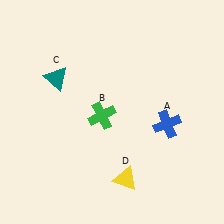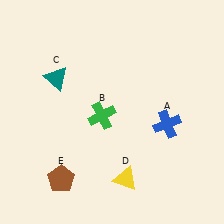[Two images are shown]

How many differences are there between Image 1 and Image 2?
There is 1 difference between the two images.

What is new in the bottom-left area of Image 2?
A brown pentagon (E) was added in the bottom-left area of Image 2.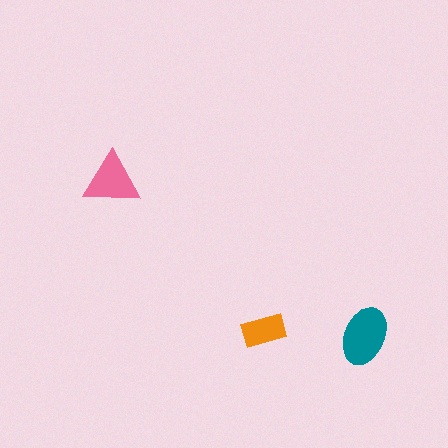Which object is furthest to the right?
The teal ellipse is rightmost.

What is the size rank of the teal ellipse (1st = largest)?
1st.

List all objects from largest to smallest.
The teal ellipse, the pink triangle, the orange rectangle.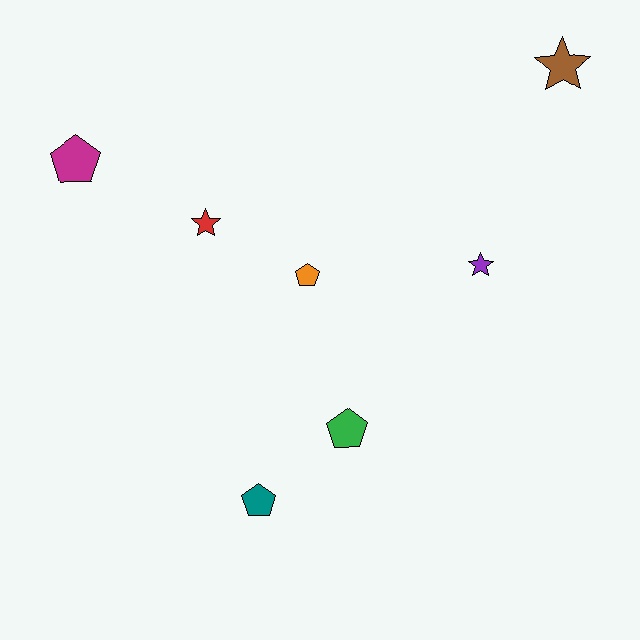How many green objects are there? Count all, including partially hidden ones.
There is 1 green object.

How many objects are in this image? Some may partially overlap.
There are 7 objects.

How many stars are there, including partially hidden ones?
There are 3 stars.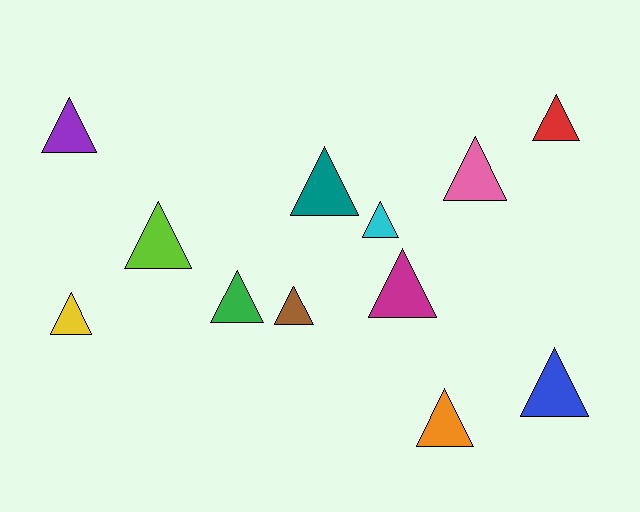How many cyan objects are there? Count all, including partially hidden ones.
There is 1 cyan object.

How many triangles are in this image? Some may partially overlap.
There are 12 triangles.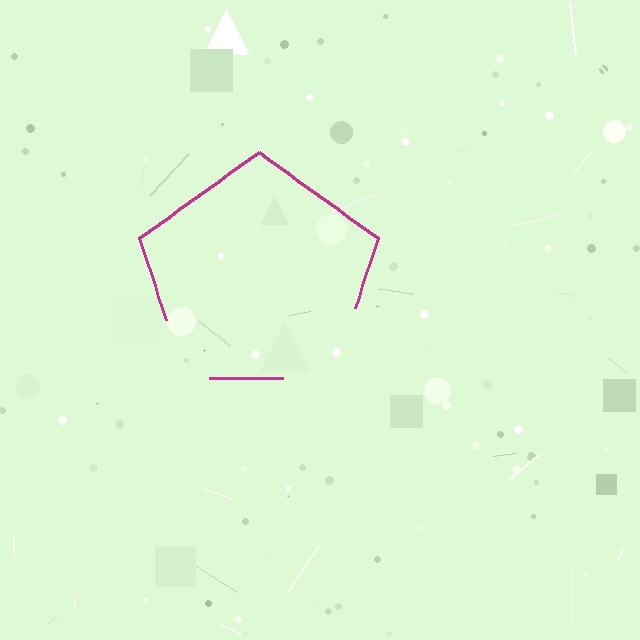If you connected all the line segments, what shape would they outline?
They would outline a pentagon.